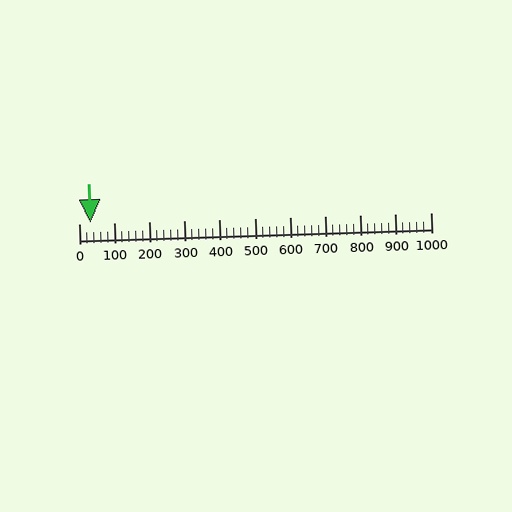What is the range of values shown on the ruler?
The ruler shows values from 0 to 1000.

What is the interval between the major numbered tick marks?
The major tick marks are spaced 100 units apart.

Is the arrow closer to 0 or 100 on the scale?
The arrow is closer to 0.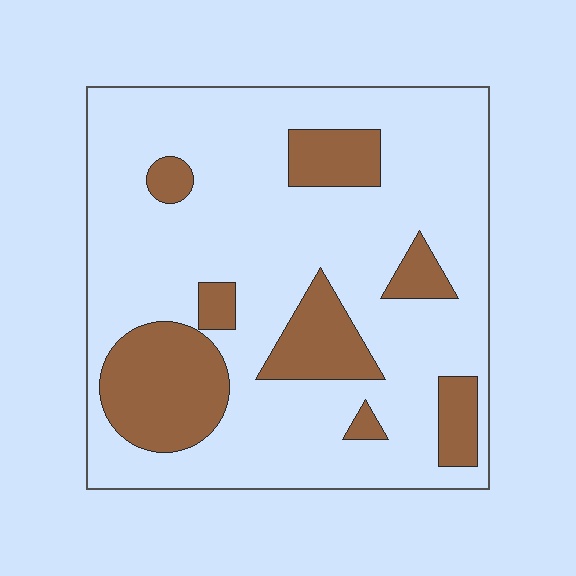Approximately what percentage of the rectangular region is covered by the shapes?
Approximately 25%.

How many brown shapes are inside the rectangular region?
8.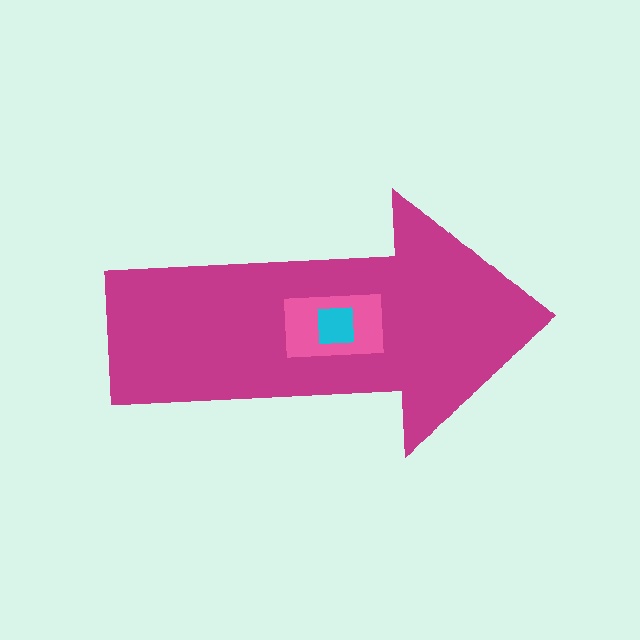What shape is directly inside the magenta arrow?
The pink rectangle.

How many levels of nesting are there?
3.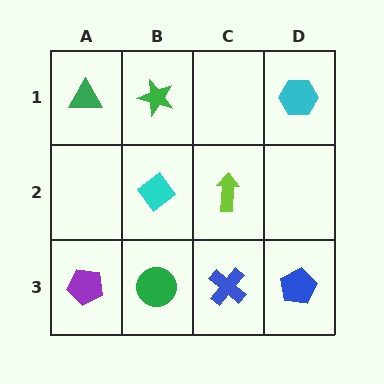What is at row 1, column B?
A green star.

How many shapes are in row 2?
2 shapes.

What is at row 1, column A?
A green triangle.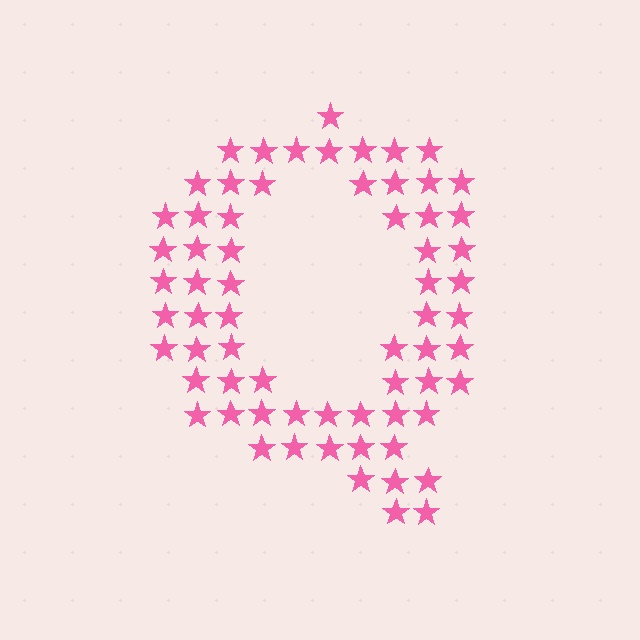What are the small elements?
The small elements are stars.